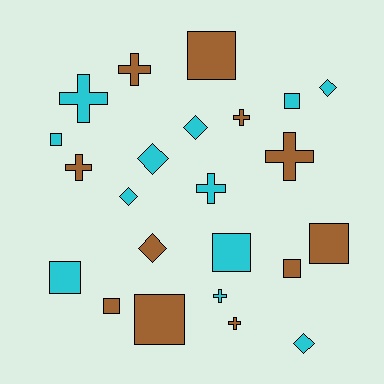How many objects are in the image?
There are 23 objects.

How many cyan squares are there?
There are 4 cyan squares.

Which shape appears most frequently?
Square, with 9 objects.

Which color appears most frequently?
Cyan, with 12 objects.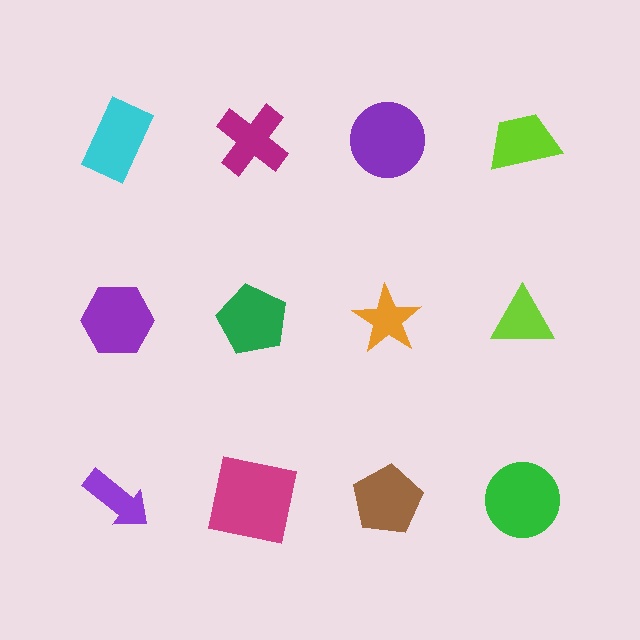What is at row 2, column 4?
A lime triangle.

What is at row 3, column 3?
A brown pentagon.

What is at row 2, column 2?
A green pentagon.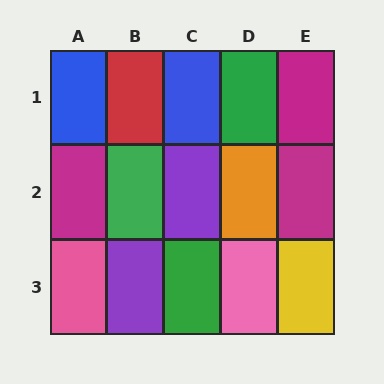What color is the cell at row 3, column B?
Purple.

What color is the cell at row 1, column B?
Red.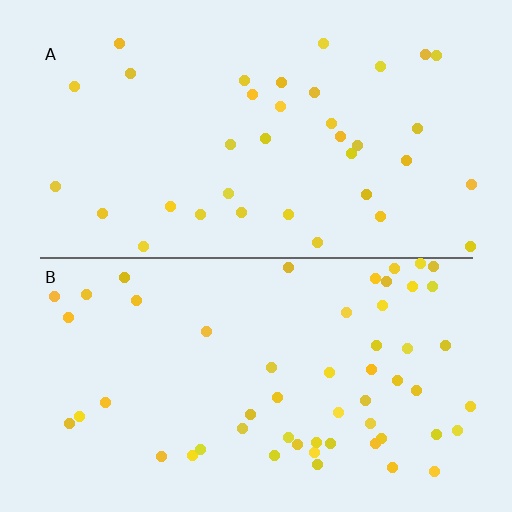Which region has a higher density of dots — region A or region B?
B (the bottom).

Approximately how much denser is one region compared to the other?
Approximately 1.5× — region B over region A.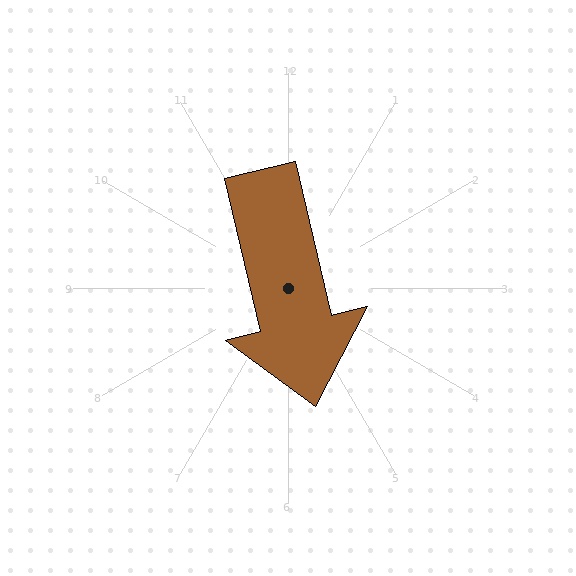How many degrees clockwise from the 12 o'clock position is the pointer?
Approximately 167 degrees.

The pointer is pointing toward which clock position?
Roughly 6 o'clock.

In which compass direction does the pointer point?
South.